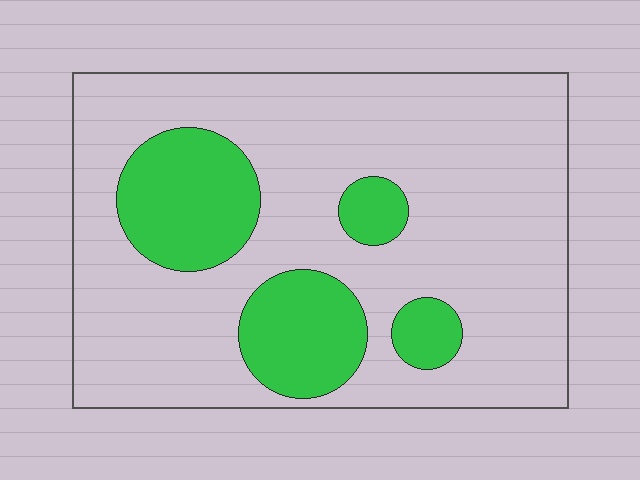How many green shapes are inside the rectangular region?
4.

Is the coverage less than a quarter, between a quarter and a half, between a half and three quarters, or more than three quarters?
Less than a quarter.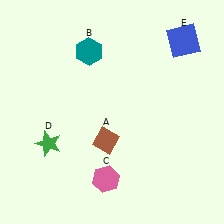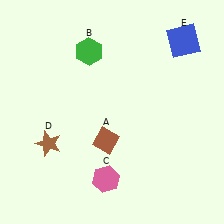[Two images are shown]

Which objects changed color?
B changed from teal to green. D changed from green to brown.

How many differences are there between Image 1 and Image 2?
There are 2 differences between the two images.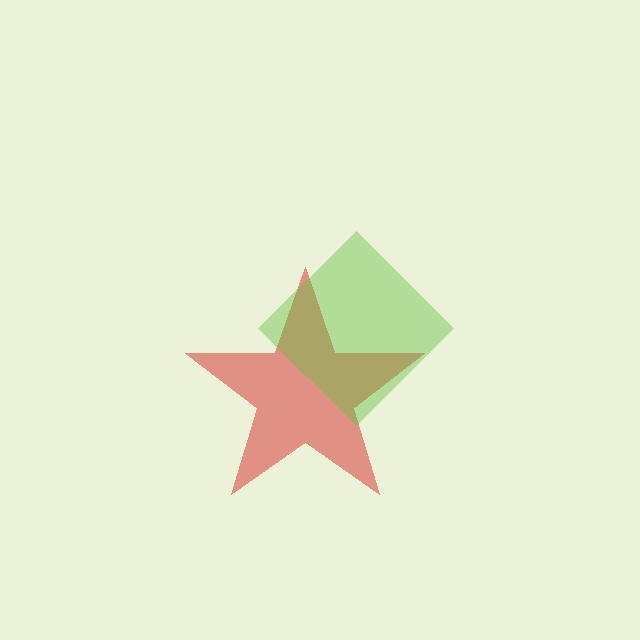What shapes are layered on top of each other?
The layered shapes are: a red star, a lime diamond.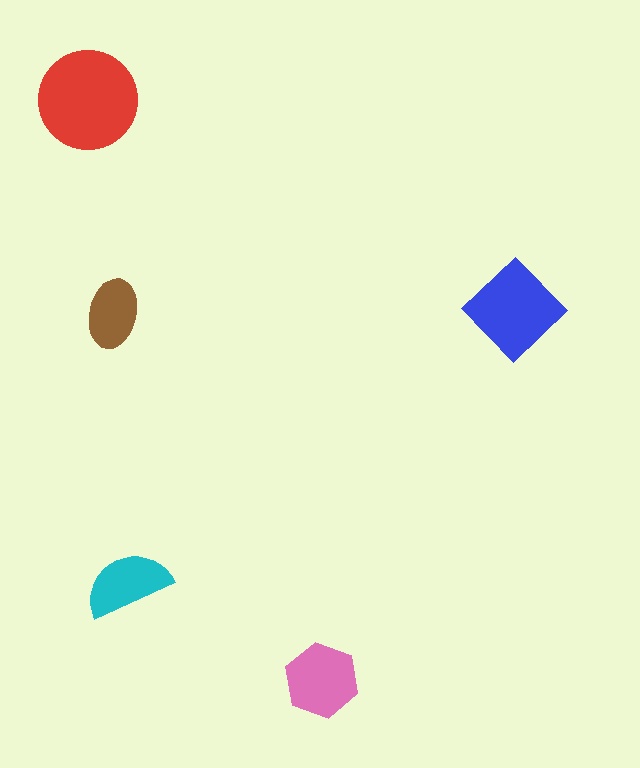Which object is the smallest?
The brown ellipse.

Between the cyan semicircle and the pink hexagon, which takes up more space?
The pink hexagon.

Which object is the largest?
The red circle.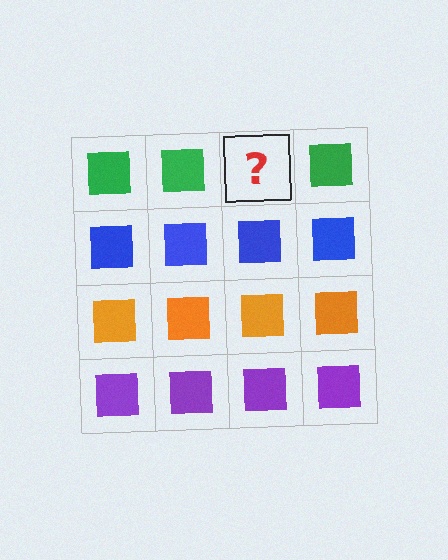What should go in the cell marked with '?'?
The missing cell should contain a green square.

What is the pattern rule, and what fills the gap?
The rule is that each row has a consistent color. The gap should be filled with a green square.